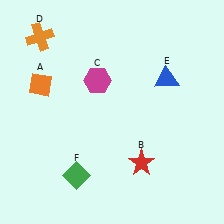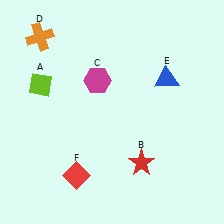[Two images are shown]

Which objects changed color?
A changed from orange to lime. F changed from green to red.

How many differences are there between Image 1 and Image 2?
There are 2 differences between the two images.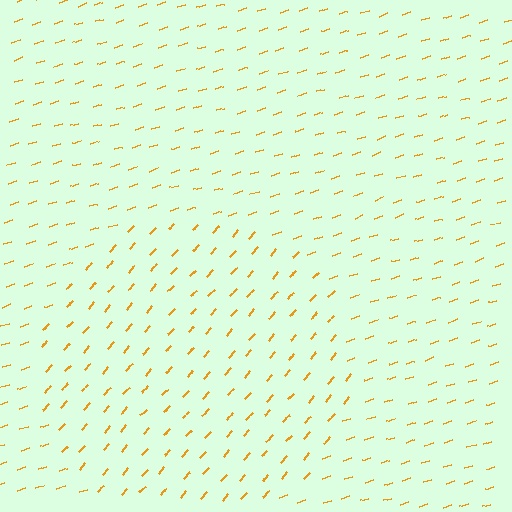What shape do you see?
I see a circle.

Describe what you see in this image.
The image is filled with small orange line segments. A circle region in the image has lines oriented differently from the surrounding lines, creating a visible texture boundary.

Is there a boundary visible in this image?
Yes, there is a texture boundary formed by a change in line orientation.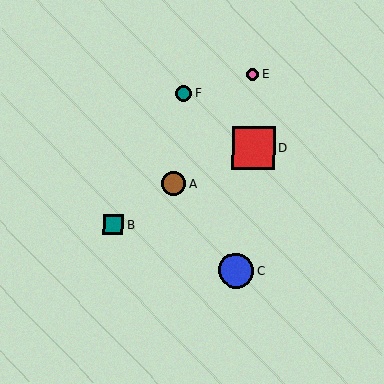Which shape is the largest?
The red square (labeled D) is the largest.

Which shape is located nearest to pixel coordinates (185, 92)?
The teal circle (labeled F) at (184, 93) is nearest to that location.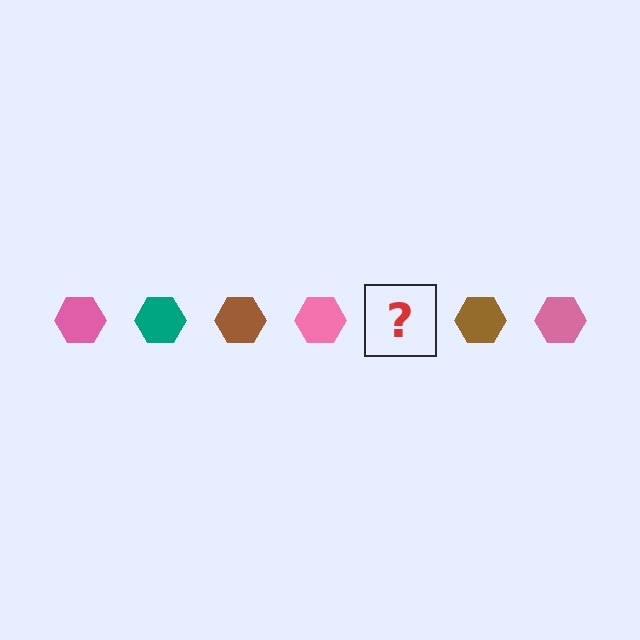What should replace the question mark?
The question mark should be replaced with a teal hexagon.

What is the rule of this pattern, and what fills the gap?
The rule is that the pattern cycles through pink, teal, brown hexagons. The gap should be filled with a teal hexagon.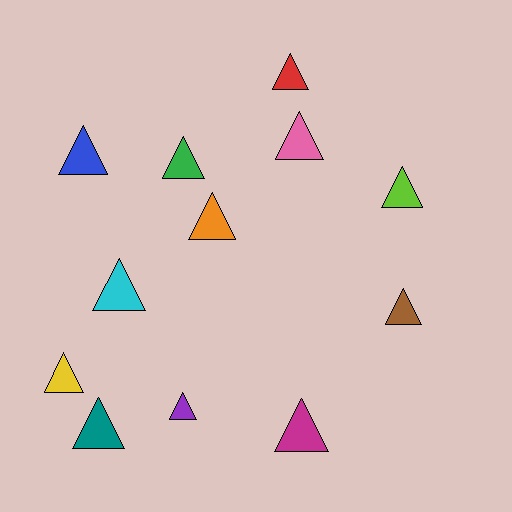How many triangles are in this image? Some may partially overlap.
There are 12 triangles.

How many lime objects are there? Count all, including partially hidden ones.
There is 1 lime object.